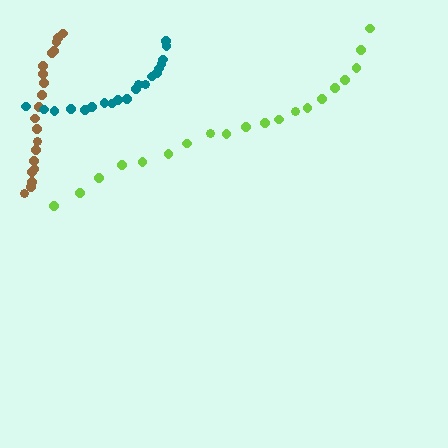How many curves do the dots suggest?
There are 3 distinct paths.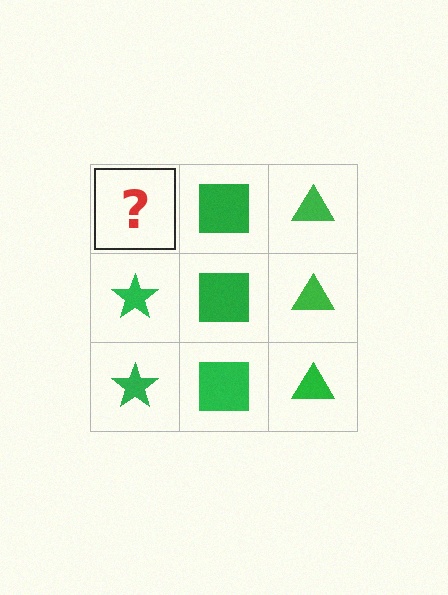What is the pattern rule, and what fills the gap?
The rule is that each column has a consistent shape. The gap should be filled with a green star.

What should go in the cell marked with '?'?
The missing cell should contain a green star.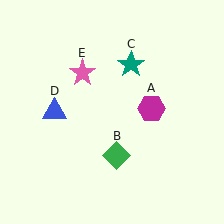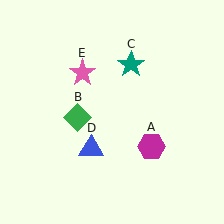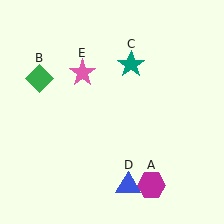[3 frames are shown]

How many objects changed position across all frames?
3 objects changed position: magenta hexagon (object A), green diamond (object B), blue triangle (object D).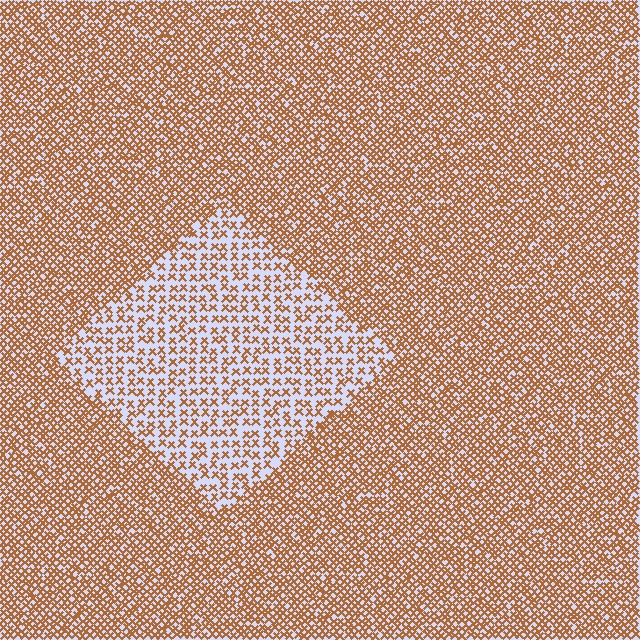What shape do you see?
I see a diamond.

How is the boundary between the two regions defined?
The boundary is defined by a change in element density (approximately 2.1x ratio). All elements are the same color, size, and shape.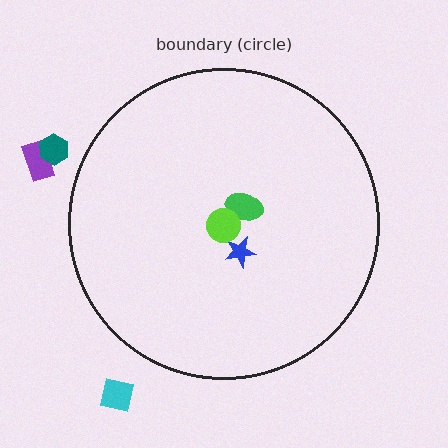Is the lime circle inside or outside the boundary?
Inside.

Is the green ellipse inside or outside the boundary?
Inside.